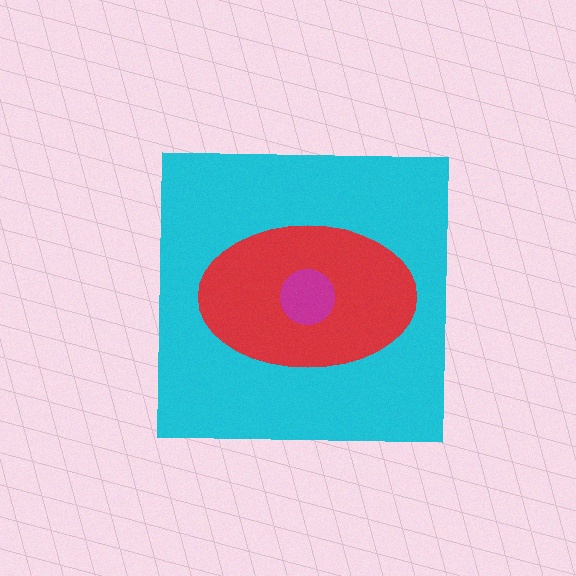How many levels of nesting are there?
3.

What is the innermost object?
The magenta circle.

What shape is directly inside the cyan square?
The red ellipse.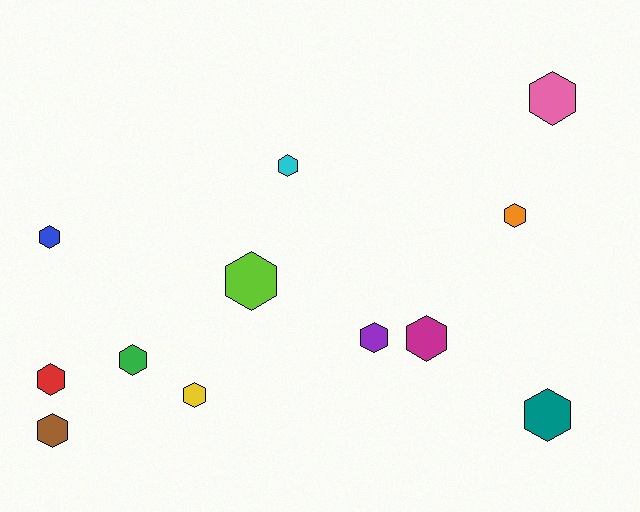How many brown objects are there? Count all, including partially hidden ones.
There is 1 brown object.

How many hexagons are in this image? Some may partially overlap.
There are 12 hexagons.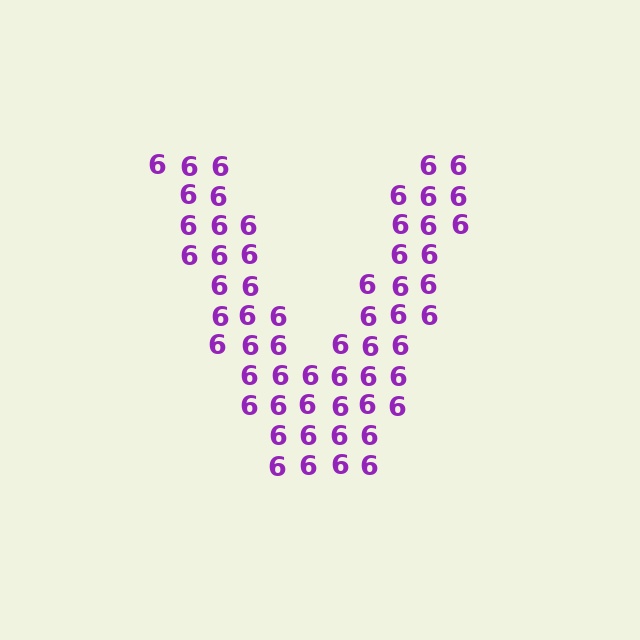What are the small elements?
The small elements are digit 6's.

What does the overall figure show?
The overall figure shows the letter V.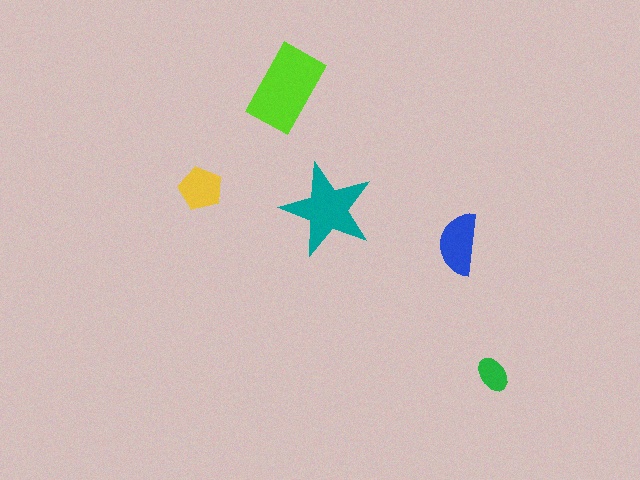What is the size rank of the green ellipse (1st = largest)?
5th.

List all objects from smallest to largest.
The green ellipse, the yellow pentagon, the blue semicircle, the teal star, the lime rectangle.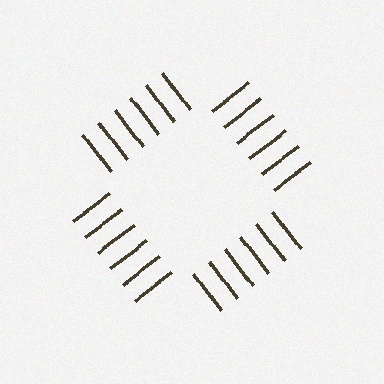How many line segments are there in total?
24 — 6 along each of the 4 edges.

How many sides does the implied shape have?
4 sides — the line-ends trace a square.